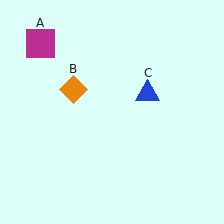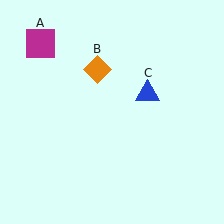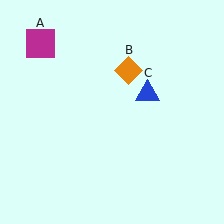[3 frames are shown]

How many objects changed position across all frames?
1 object changed position: orange diamond (object B).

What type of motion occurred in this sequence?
The orange diamond (object B) rotated clockwise around the center of the scene.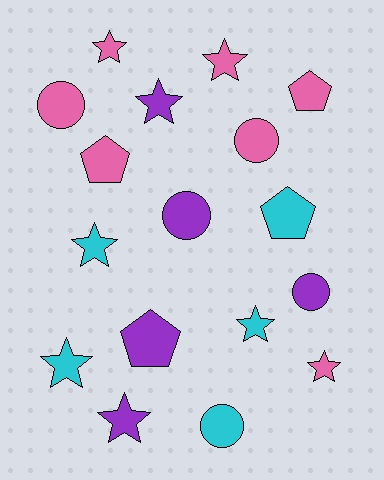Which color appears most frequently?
Pink, with 7 objects.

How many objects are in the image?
There are 17 objects.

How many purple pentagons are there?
There is 1 purple pentagon.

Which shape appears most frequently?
Star, with 8 objects.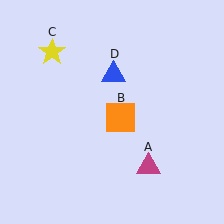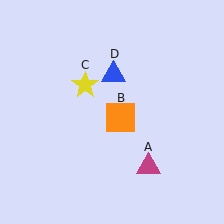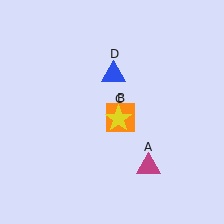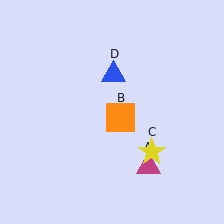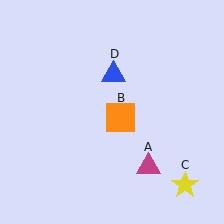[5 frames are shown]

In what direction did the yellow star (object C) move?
The yellow star (object C) moved down and to the right.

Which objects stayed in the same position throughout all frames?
Magenta triangle (object A) and orange square (object B) and blue triangle (object D) remained stationary.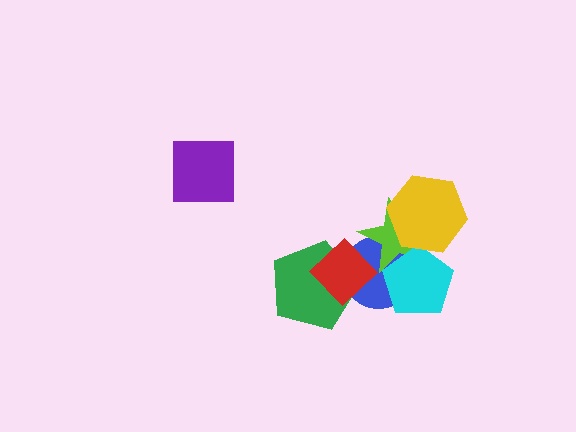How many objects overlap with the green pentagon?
2 objects overlap with the green pentagon.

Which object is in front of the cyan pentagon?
The yellow hexagon is in front of the cyan pentagon.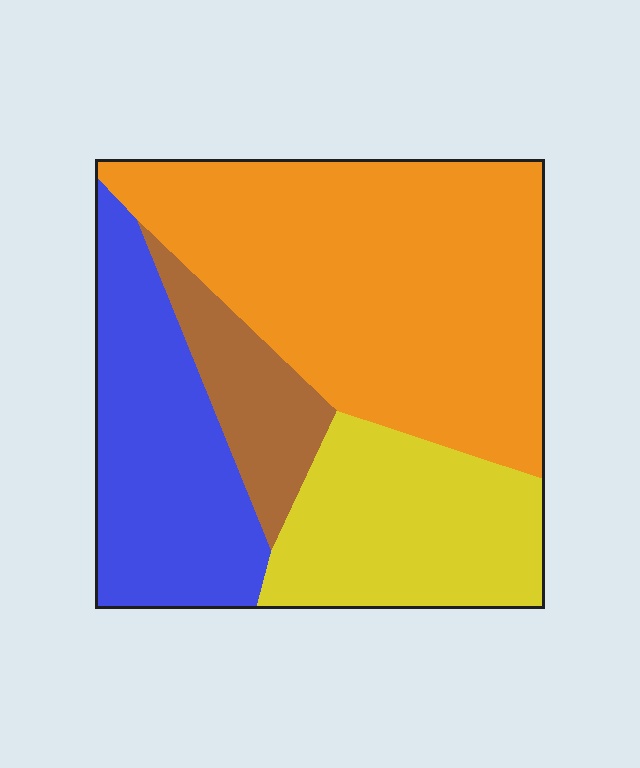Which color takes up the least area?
Brown, at roughly 10%.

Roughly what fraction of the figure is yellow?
Yellow takes up between a sixth and a third of the figure.